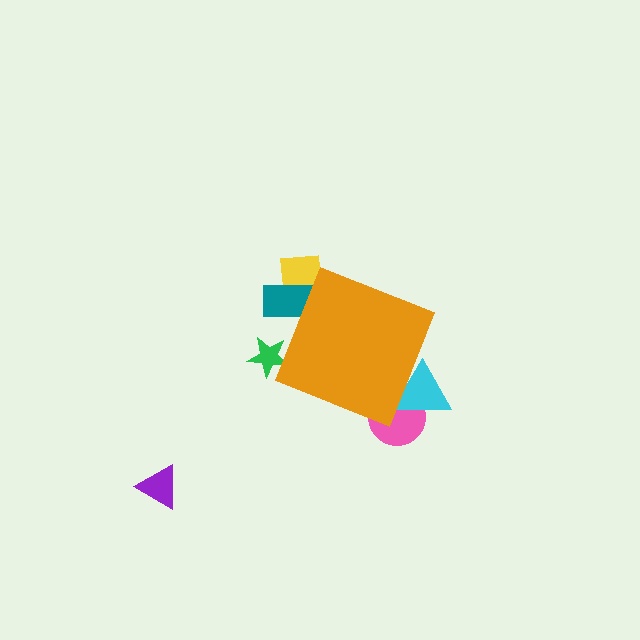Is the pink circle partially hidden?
Yes, the pink circle is partially hidden behind the orange diamond.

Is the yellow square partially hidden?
Yes, the yellow square is partially hidden behind the orange diamond.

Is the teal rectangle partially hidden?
Yes, the teal rectangle is partially hidden behind the orange diamond.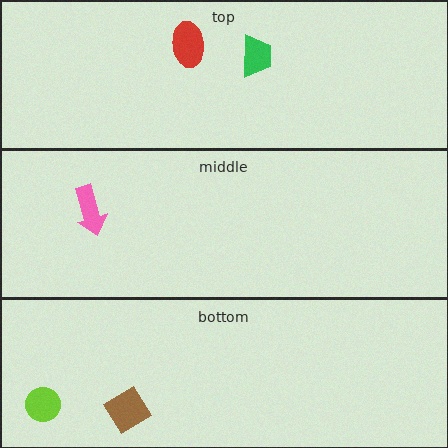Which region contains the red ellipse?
The top region.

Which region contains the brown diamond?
The bottom region.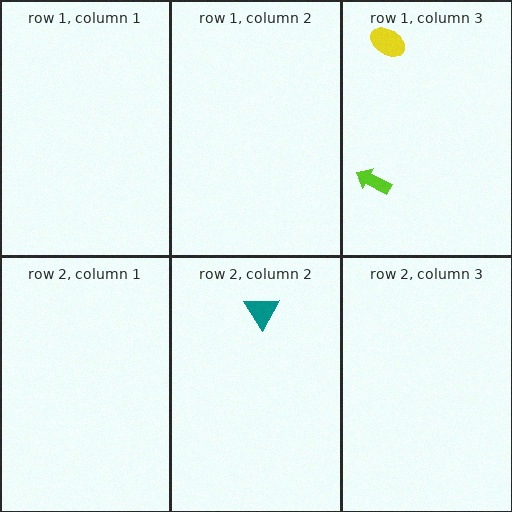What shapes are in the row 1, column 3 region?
The yellow ellipse, the lime arrow.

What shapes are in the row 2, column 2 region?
The teal triangle.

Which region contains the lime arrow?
The row 1, column 3 region.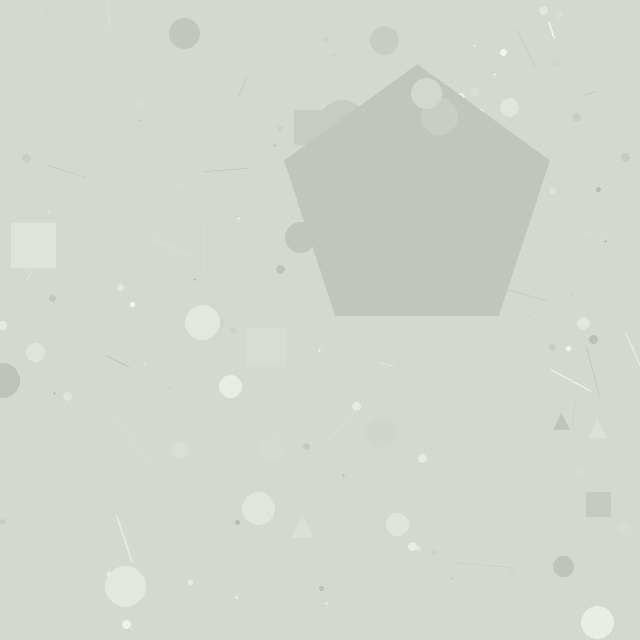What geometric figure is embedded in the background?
A pentagon is embedded in the background.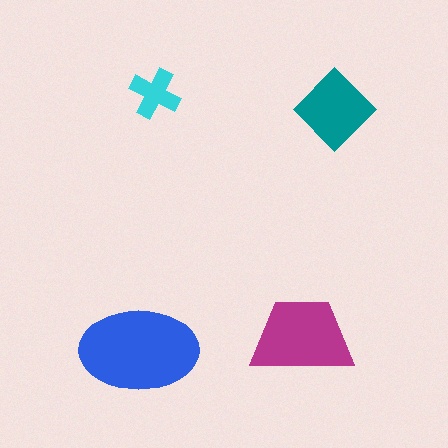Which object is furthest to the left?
The blue ellipse is leftmost.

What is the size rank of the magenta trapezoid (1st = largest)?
2nd.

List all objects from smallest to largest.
The cyan cross, the teal diamond, the magenta trapezoid, the blue ellipse.